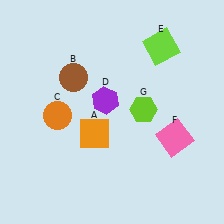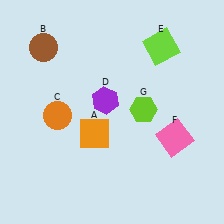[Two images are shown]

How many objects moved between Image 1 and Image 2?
1 object moved between the two images.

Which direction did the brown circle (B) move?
The brown circle (B) moved up.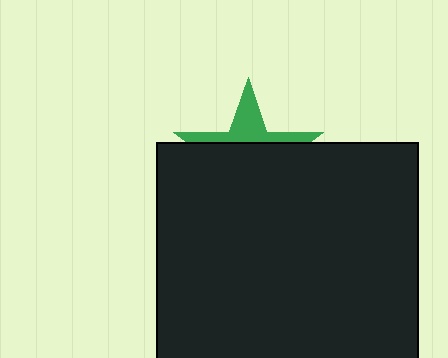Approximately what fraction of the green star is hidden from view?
Roughly 67% of the green star is hidden behind the black square.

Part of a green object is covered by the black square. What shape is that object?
It is a star.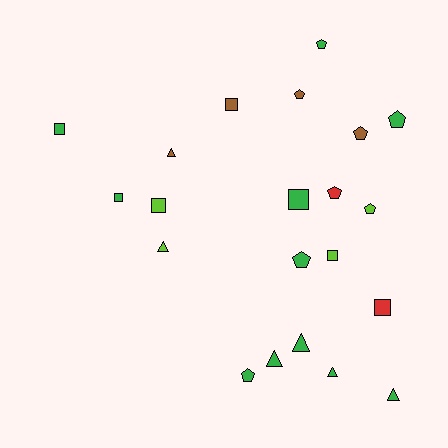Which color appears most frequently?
Green, with 11 objects.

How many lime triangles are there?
There is 1 lime triangle.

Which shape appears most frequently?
Pentagon, with 8 objects.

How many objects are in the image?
There are 21 objects.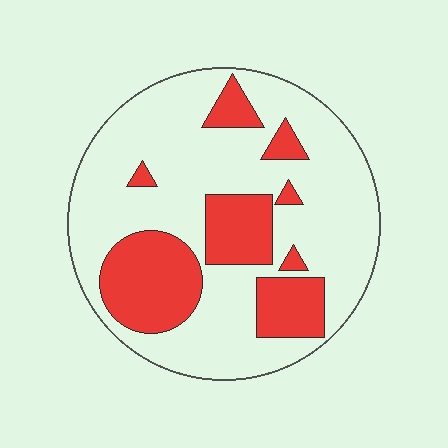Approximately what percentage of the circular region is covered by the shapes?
Approximately 30%.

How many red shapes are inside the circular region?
8.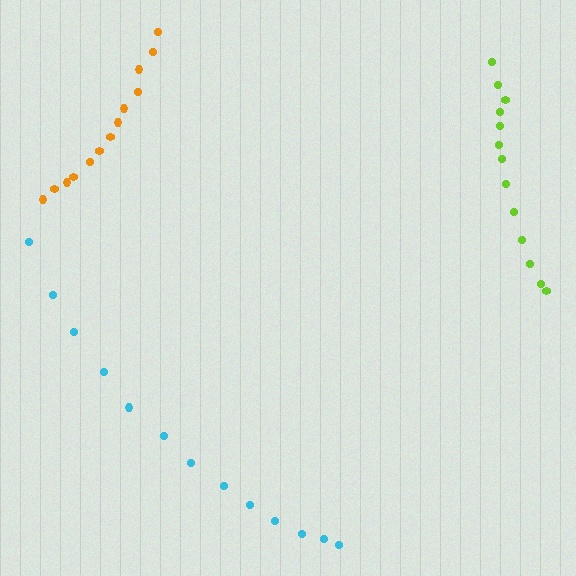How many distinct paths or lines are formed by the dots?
There are 3 distinct paths.